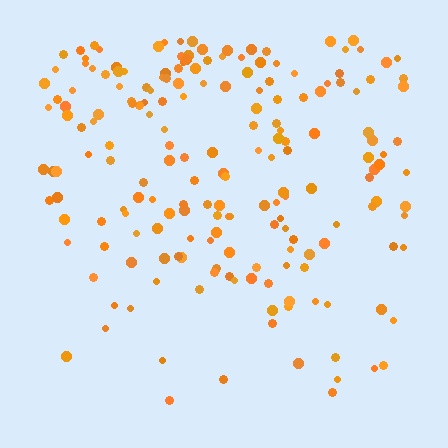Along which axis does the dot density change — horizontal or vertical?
Vertical.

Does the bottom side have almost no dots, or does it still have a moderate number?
Still a moderate number, just noticeably fewer than the top.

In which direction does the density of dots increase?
From bottom to top, with the top side densest.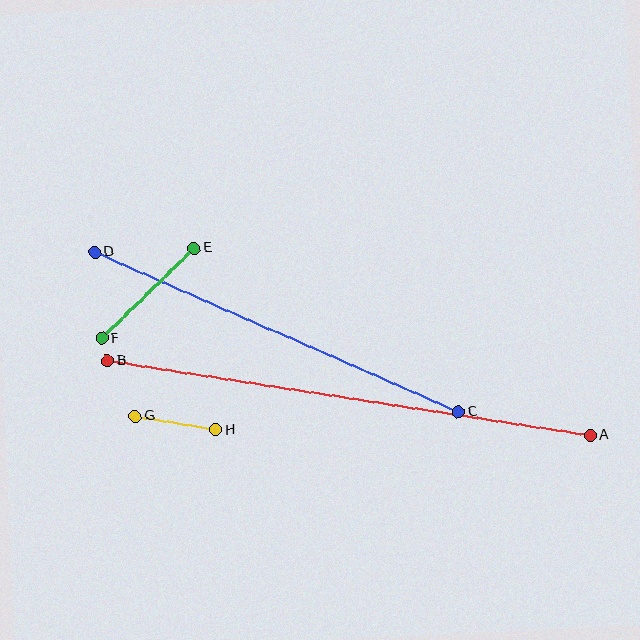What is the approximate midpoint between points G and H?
The midpoint is at approximately (176, 423) pixels.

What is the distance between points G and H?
The distance is approximately 82 pixels.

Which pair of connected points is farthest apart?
Points A and B are farthest apart.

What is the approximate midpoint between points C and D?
The midpoint is at approximately (276, 332) pixels.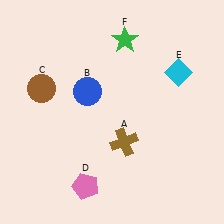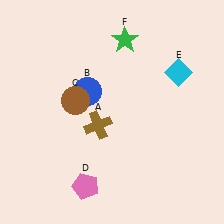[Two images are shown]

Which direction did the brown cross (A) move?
The brown cross (A) moved left.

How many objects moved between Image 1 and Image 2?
2 objects moved between the two images.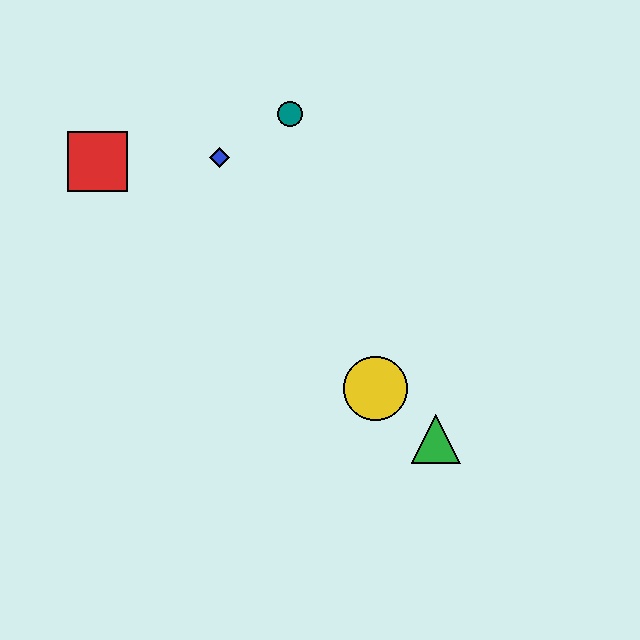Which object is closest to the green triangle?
The yellow circle is closest to the green triangle.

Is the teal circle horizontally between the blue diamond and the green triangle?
Yes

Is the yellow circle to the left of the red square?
No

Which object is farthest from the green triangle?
The red square is farthest from the green triangle.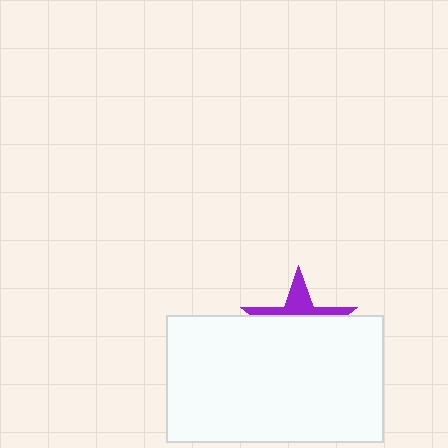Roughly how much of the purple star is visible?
A small part of it is visible (roughly 33%).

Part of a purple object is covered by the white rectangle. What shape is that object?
It is a star.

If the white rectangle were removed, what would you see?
You would see the complete purple star.